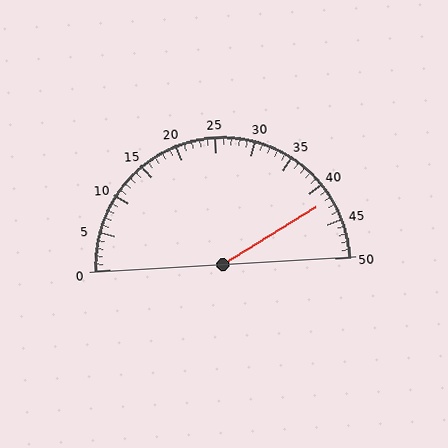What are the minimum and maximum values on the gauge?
The gauge ranges from 0 to 50.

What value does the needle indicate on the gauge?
The needle indicates approximately 42.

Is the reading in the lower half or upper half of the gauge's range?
The reading is in the upper half of the range (0 to 50).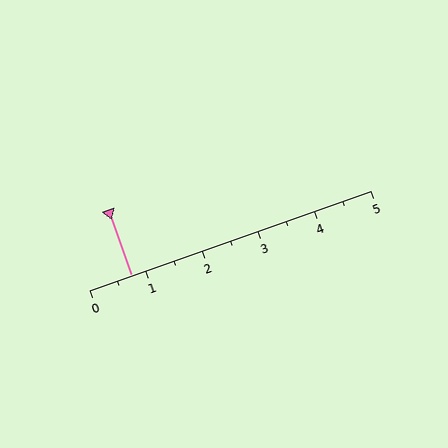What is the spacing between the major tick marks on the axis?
The major ticks are spaced 1 apart.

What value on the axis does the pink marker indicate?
The marker indicates approximately 0.8.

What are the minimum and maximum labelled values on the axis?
The axis runs from 0 to 5.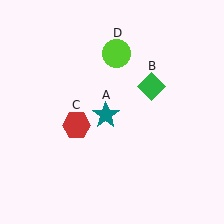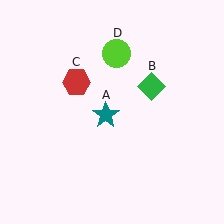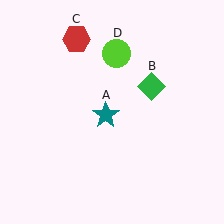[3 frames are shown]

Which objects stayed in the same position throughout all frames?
Teal star (object A) and green diamond (object B) and lime circle (object D) remained stationary.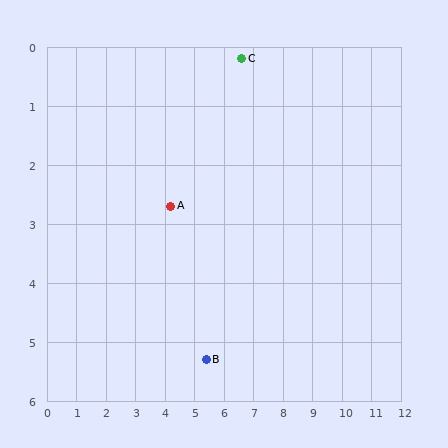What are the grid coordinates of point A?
Point A is at approximately (4.2, 2.7).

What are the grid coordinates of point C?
Point C is at approximately (6.6, 0.2).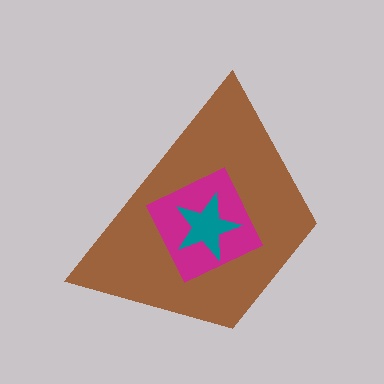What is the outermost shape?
The brown trapezoid.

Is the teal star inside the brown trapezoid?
Yes.